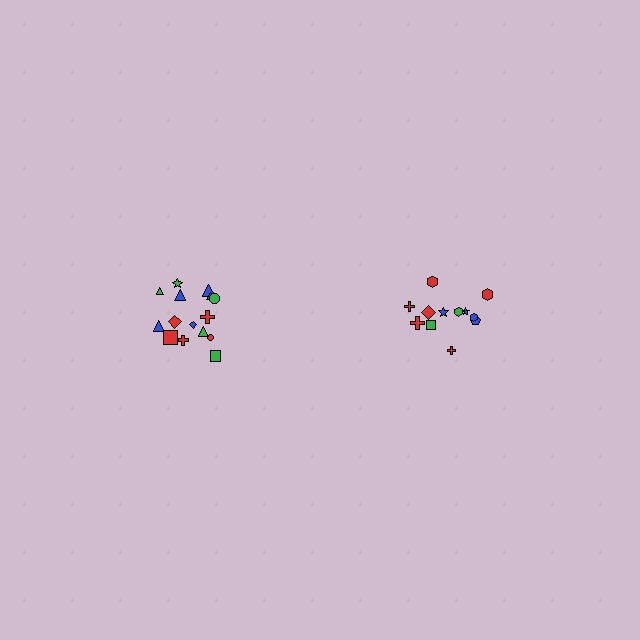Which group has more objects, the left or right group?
The left group.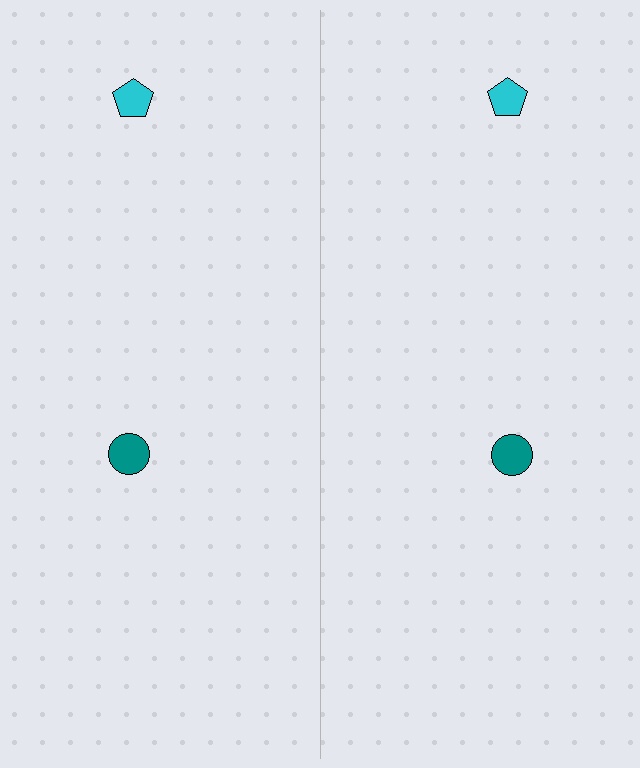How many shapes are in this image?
There are 4 shapes in this image.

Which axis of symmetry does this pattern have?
The pattern has a vertical axis of symmetry running through the center of the image.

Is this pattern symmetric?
Yes, this pattern has bilateral (reflection) symmetry.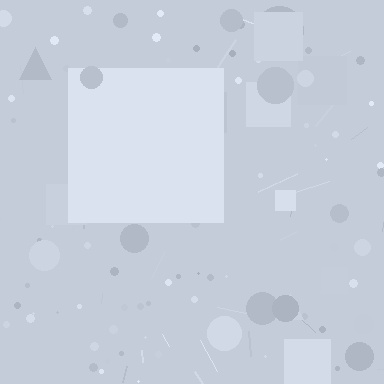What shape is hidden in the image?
A square is hidden in the image.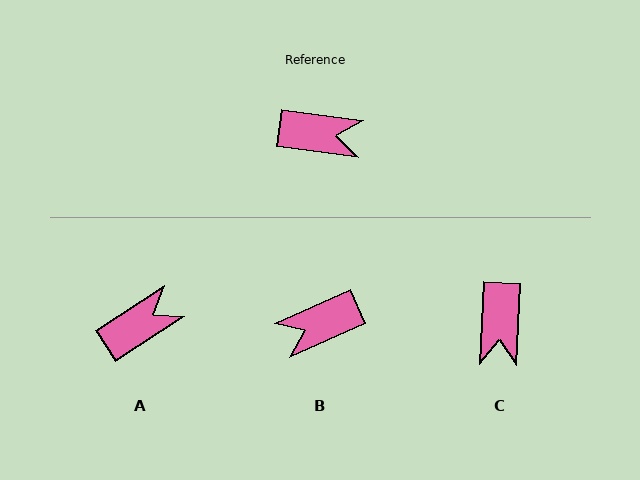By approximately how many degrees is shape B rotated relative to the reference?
Approximately 148 degrees clockwise.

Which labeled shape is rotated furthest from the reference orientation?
B, about 148 degrees away.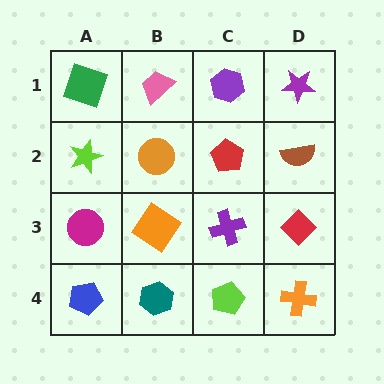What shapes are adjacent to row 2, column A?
A green square (row 1, column A), a magenta circle (row 3, column A), an orange circle (row 2, column B).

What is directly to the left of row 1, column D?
A purple hexagon.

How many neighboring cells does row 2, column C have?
4.